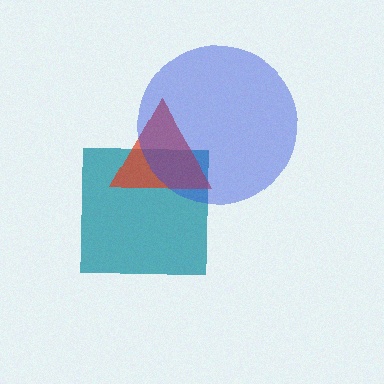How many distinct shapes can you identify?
There are 3 distinct shapes: a teal square, a red triangle, a blue circle.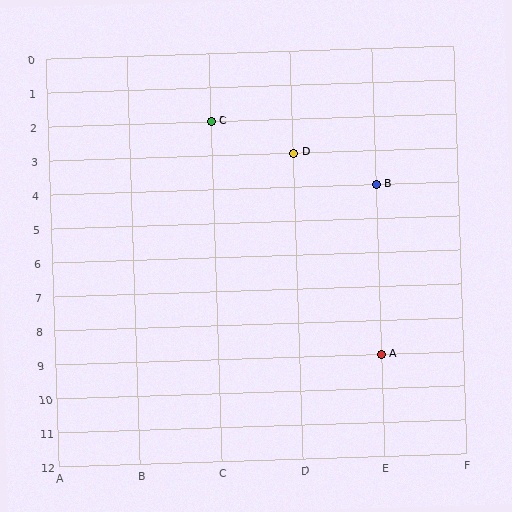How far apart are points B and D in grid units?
Points B and D are 1 column and 1 row apart (about 1.4 grid units diagonally).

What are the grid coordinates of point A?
Point A is at grid coordinates (E, 9).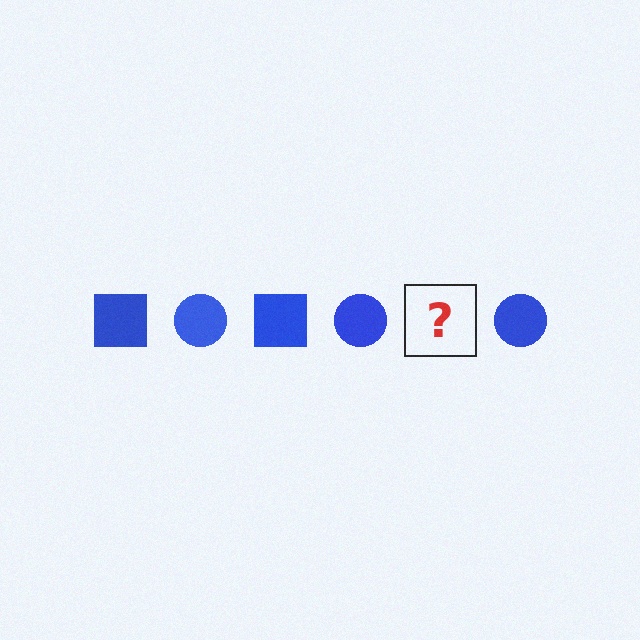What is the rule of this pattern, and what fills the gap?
The rule is that the pattern cycles through square, circle shapes in blue. The gap should be filled with a blue square.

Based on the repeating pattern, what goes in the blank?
The blank should be a blue square.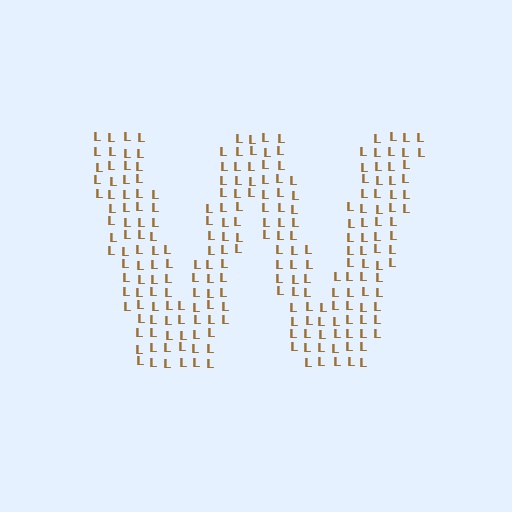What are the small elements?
The small elements are letter L's.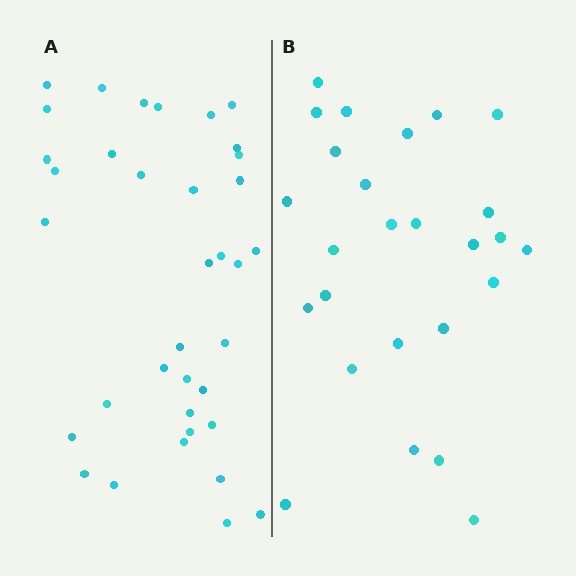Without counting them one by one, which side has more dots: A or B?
Region A (the left region) has more dots.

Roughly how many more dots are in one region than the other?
Region A has roughly 10 or so more dots than region B.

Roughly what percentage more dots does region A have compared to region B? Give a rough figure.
About 40% more.